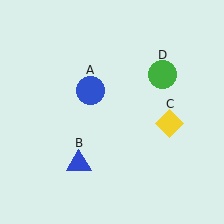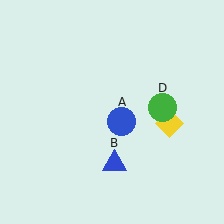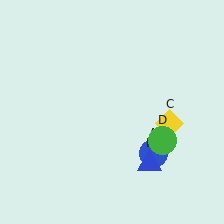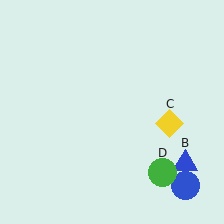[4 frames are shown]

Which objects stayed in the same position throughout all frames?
Yellow diamond (object C) remained stationary.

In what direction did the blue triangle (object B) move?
The blue triangle (object B) moved right.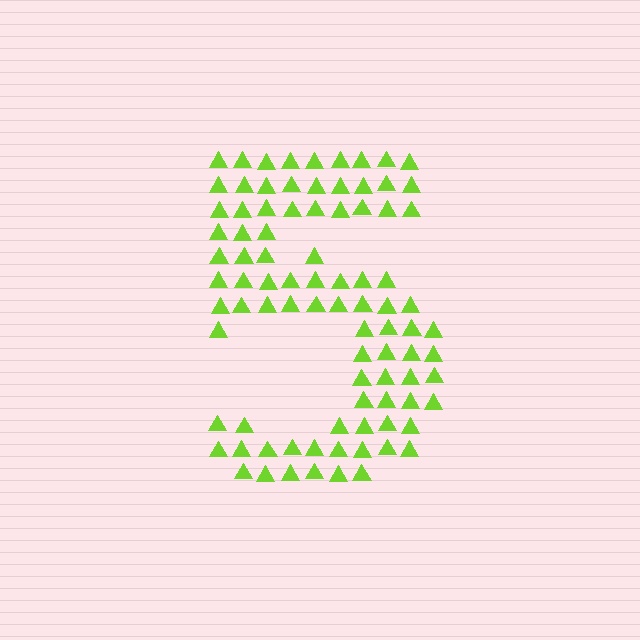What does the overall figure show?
The overall figure shows the digit 5.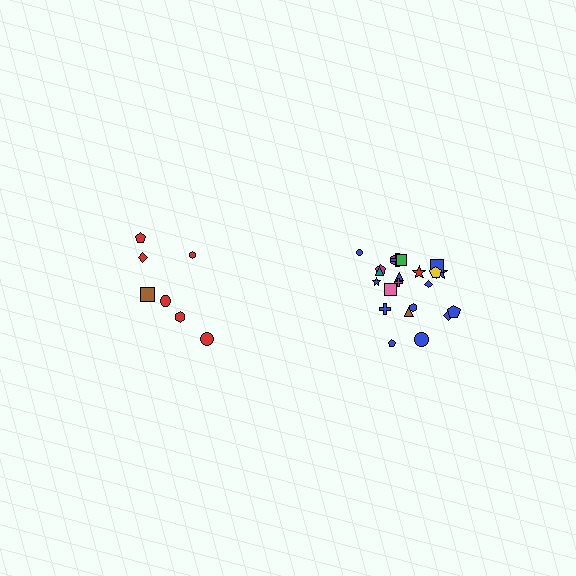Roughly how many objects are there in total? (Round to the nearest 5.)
Roughly 30 objects in total.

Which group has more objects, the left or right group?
The right group.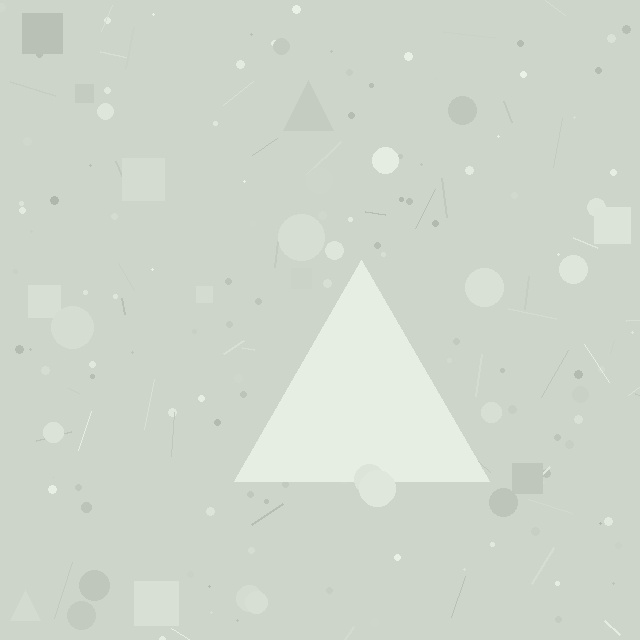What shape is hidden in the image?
A triangle is hidden in the image.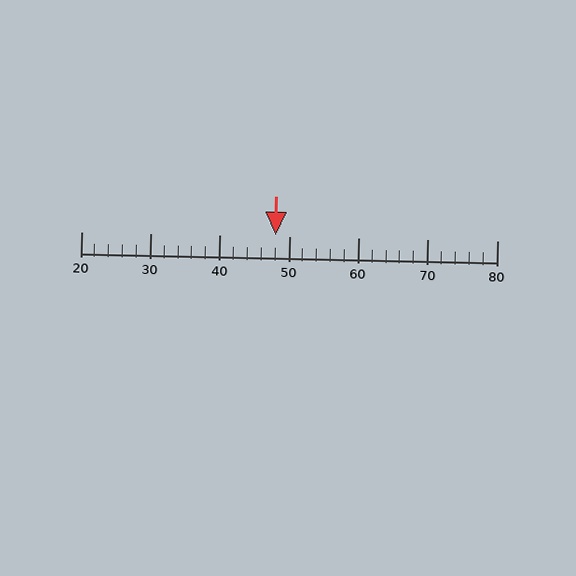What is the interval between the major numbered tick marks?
The major tick marks are spaced 10 units apart.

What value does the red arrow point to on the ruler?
The red arrow points to approximately 48.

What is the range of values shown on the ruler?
The ruler shows values from 20 to 80.